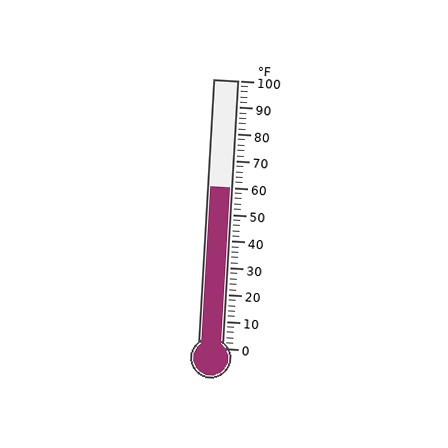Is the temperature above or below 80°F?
The temperature is below 80°F.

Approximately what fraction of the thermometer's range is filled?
The thermometer is filled to approximately 60% of its range.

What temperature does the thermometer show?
The thermometer shows approximately 60°F.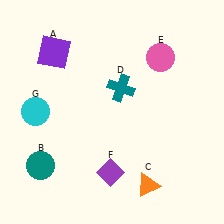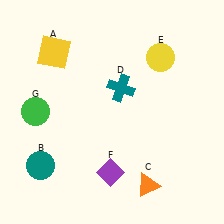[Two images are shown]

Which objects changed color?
A changed from purple to yellow. E changed from pink to yellow. G changed from cyan to green.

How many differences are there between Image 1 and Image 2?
There are 3 differences between the two images.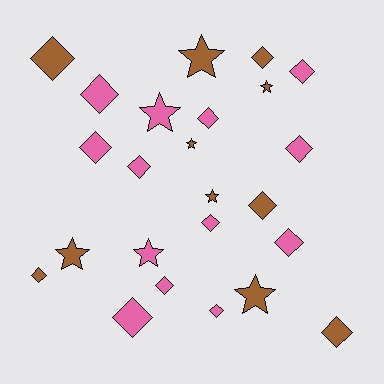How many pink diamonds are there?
There are 11 pink diamonds.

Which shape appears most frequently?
Diamond, with 16 objects.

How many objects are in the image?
There are 24 objects.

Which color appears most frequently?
Pink, with 13 objects.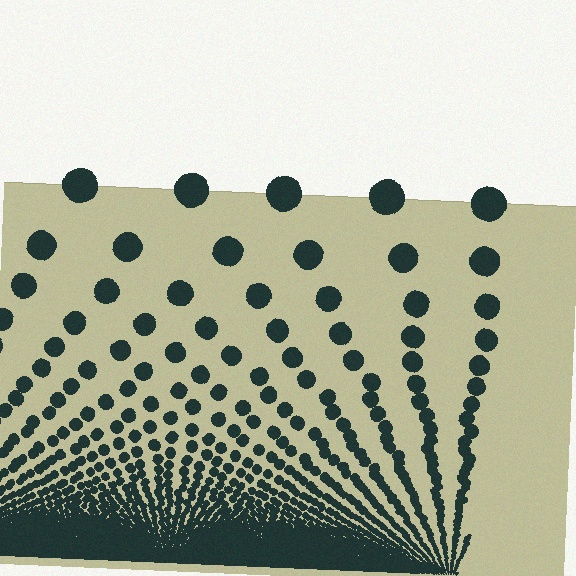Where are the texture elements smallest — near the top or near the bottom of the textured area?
Near the bottom.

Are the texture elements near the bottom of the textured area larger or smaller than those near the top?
Smaller. The gradient is inverted — elements near the bottom are smaller and denser.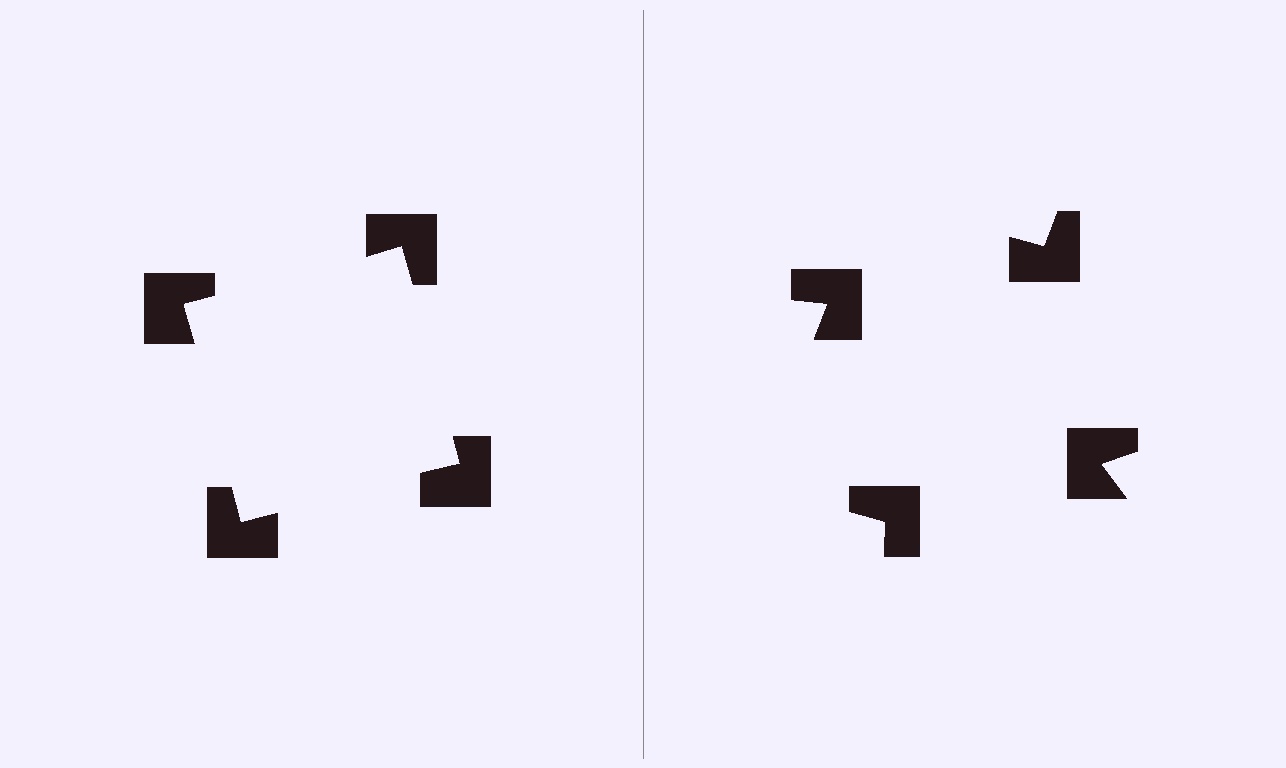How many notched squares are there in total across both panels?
8 — 4 on each side.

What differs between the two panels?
The notched squares are positioned identically on both sides; only the wedge orientations differ. On the left they align to a square; on the right they are misaligned.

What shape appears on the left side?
An illusory square.